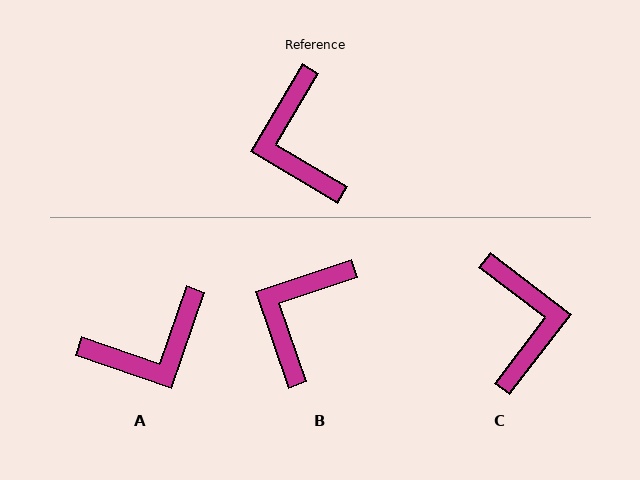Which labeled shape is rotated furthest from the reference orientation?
C, about 173 degrees away.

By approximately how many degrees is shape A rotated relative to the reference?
Approximately 101 degrees counter-clockwise.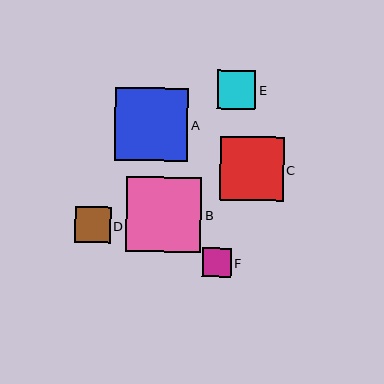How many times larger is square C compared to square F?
Square C is approximately 2.3 times the size of square F.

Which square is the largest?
Square B is the largest with a size of approximately 75 pixels.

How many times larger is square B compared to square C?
Square B is approximately 1.2 times the size of square C.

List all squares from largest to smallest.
From largest to smallest: B, A, C, E, D, F.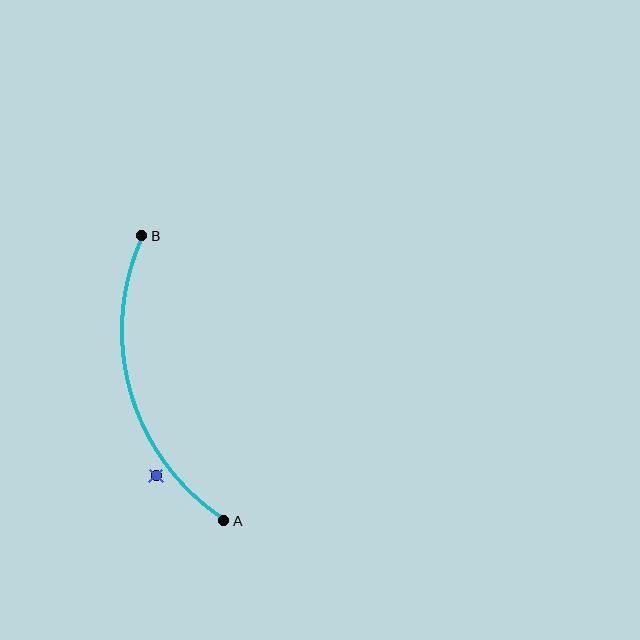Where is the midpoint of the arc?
The arc midpoint is the point on the curve farthest from the straight line joining A and B. It sits to the left of that line.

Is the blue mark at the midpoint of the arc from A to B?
No — the blue mark does not lie on the arc at all. It sits slightly outside the curve.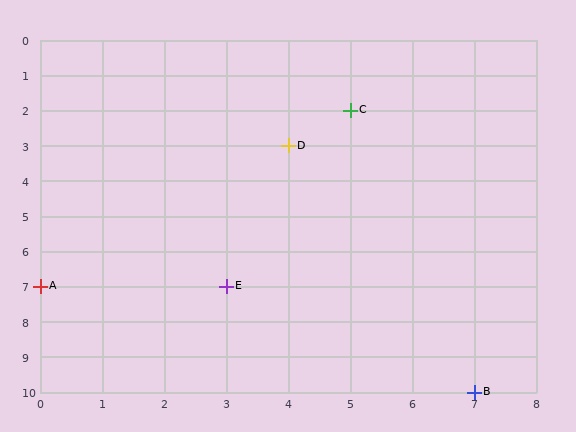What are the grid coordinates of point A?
Point A is at grid coordinates (0, 7).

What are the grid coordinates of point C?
Point C is at grid coordinates (5, 2).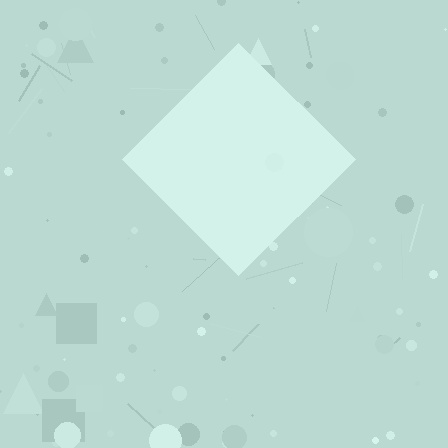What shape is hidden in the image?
A diamond is hidden in the image.